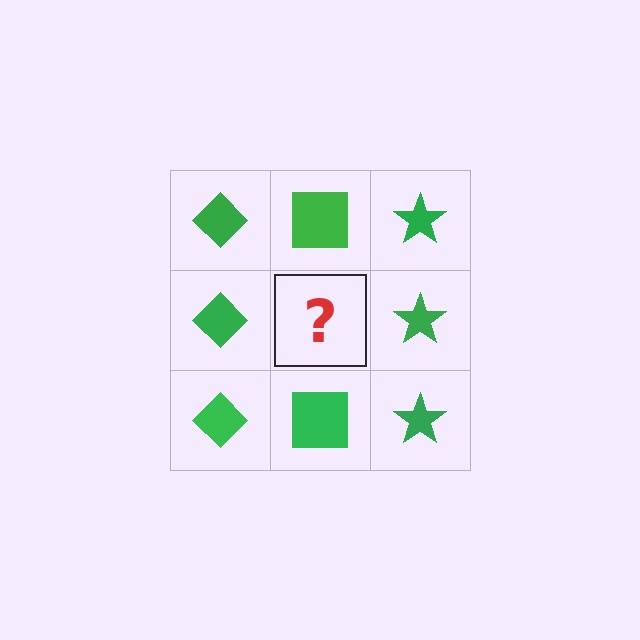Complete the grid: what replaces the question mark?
The question mark should be replaced with a green square.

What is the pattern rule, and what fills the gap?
The rule is that each column has a consistent shape. The gap should be filled with a green square.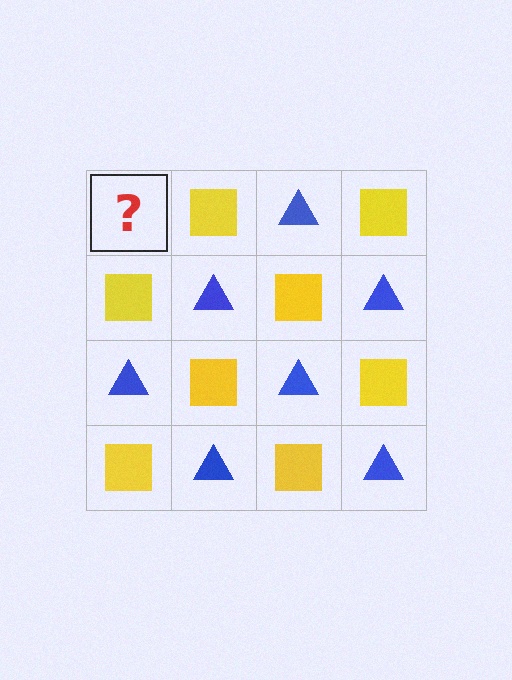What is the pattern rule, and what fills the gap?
The rule is that it alternates blue triangle and yellow square in a checkerboard pattern. The gap should be filled with a blue triangle.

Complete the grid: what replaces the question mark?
The question mark should be replaced with a blue triangle.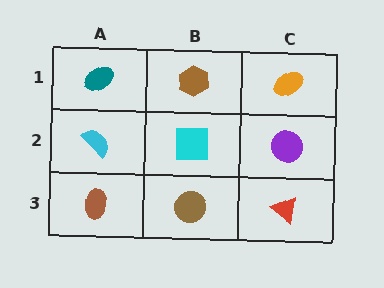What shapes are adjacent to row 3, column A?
A cyan semicircle (row 2, column A), a brown circle (row 3, column B).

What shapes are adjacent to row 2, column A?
A teal ellipse (row 1, column A), a brown ellipse (row 3, column A), a cyan square (row 2, column B).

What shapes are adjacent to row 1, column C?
A purple circle (row 2, column C), a brown hexagon (row 1, column B).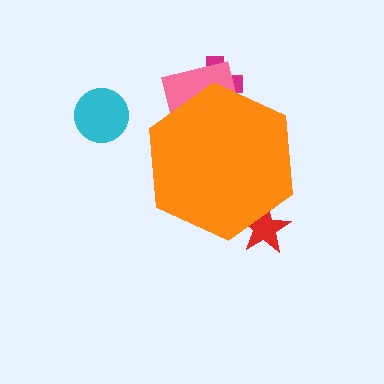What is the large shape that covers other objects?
An orange hexagon.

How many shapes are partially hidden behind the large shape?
3 shapes are partially hidden.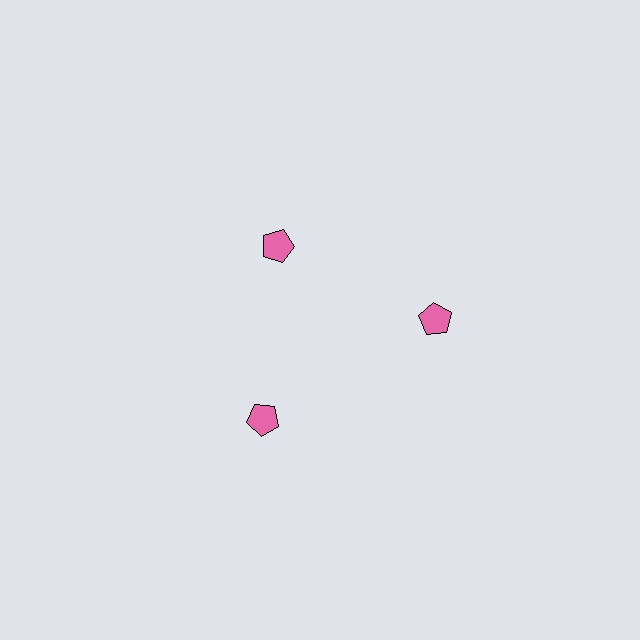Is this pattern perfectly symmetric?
No. The 3 pink pentagons are arranged in a ring, but one element near the 11 o'clock position is pulled inward toward the center, breaking the 3-fold rotational symmetry.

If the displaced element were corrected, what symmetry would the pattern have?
It would have 3-fold rotational symmetry — the pattern would map onto itself every 120 degrees.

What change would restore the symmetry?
The symmetry would be restored by moving it outward, back onto the ring so that all 3 pentagons sit at equal angles and equal distance from the center.